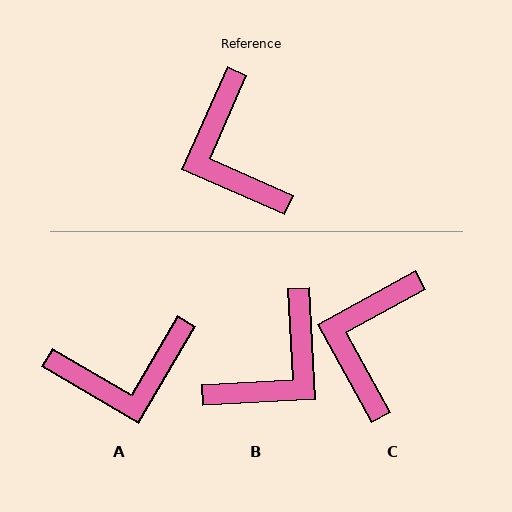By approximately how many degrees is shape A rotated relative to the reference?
Approximately 83 degrees counter-clockwise.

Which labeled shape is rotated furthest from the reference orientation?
B, about 117 degrees away.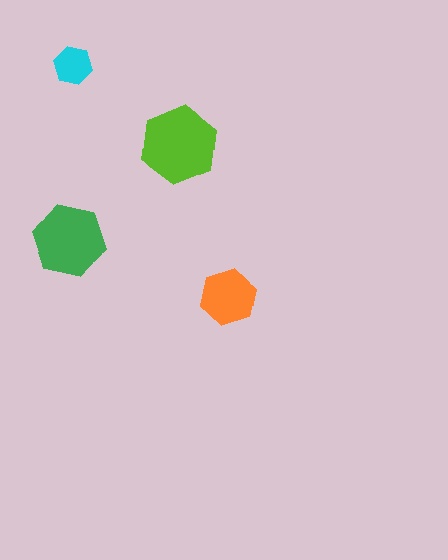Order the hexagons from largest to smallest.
the lime one, the green one, the orange one, the cyan one.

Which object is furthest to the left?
The green hexagon is leftmost.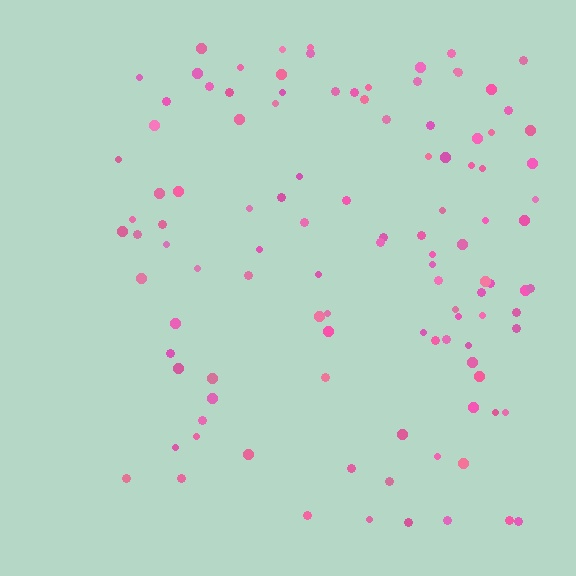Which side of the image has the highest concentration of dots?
The right.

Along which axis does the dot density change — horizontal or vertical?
Horizontal.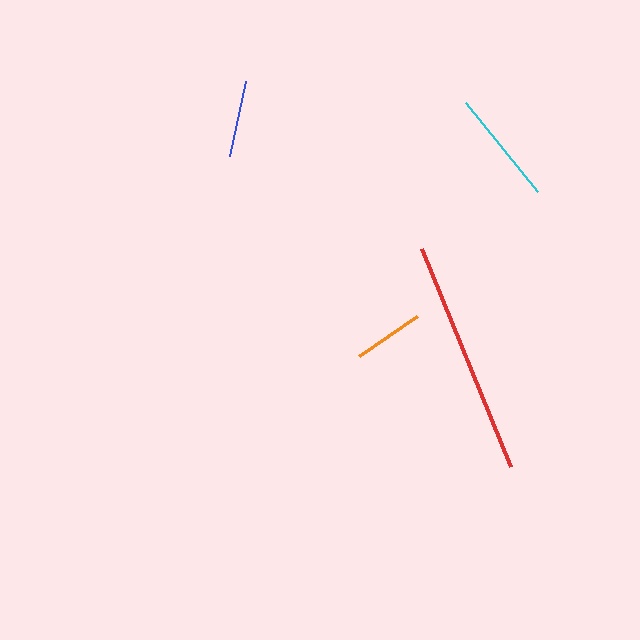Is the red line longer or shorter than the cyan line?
The red line is longer than the cyan line.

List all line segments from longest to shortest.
From longest to shortest: red, cyan, blue, orange.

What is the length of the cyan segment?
The cyan segment is approximately 115 pixels long.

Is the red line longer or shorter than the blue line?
The red line is longer than the blue line.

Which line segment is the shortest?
The orange line is the shortest at approximately 71 pixels.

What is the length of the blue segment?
The blue segment is approximately 76 pixels long.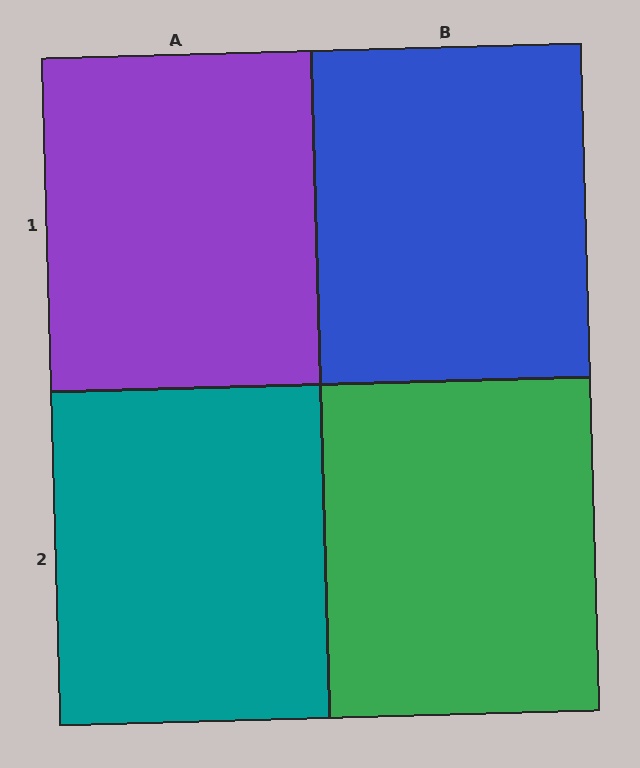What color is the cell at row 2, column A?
Teal.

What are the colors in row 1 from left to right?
Purple, blue.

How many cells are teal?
1 cell is teal.